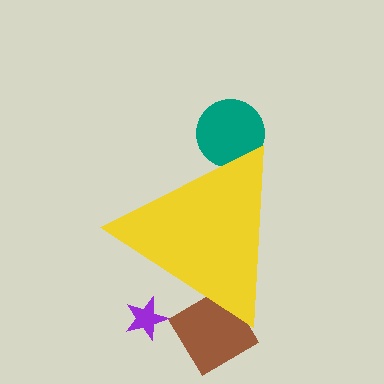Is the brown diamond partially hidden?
Yes, the brown diamond is partially hidden behind the yellow triangle.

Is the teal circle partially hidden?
Yes, the teal circle is partially hidden behind the yellow triangle.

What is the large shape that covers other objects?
A yellow triangle.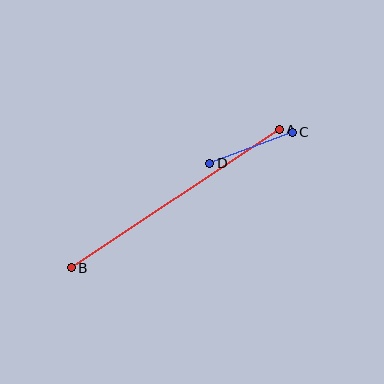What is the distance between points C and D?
The distance is approximately 88 pixels.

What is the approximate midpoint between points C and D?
The midpoint is at approximately (251, 147) pixels.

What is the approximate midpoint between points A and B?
The midpoint is at approximately (175, 199) pixels.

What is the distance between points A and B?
The distance is approximately 250 pixels.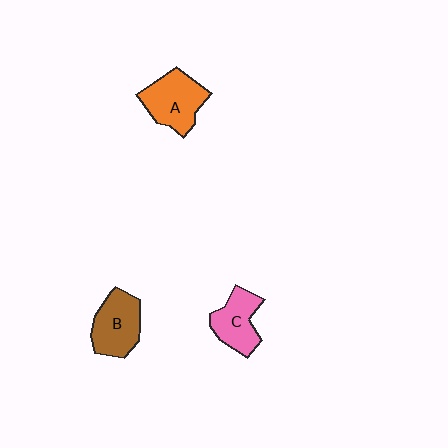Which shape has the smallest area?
Shape C (pink).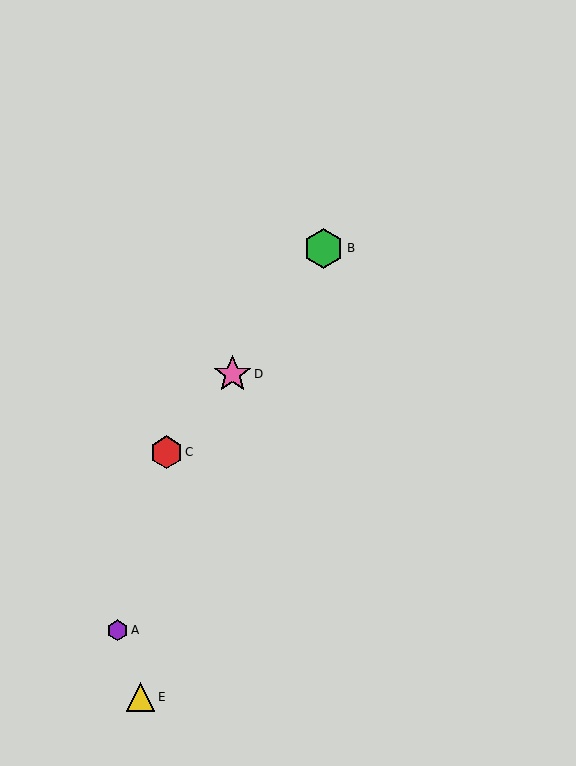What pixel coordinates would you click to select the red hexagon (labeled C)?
Click at (166, 452) to select the red hexagon C.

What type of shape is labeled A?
Shape A is a purple hexagon.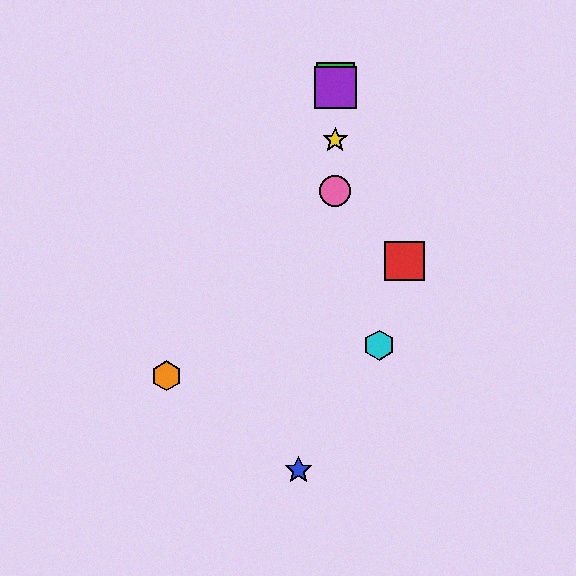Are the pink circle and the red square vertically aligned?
No, the pink circle is at x≈335 and the red square is at x≈405.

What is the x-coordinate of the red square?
The red square is at x≈405.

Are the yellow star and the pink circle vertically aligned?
Yes, both are at x≈335.